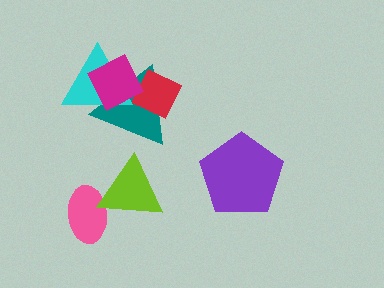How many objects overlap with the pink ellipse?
1 object overlaps with the pink ellipse.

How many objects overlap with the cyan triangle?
3 objects overlap with the cyan triangle.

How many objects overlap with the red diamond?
3 objects overlap with the red diamond.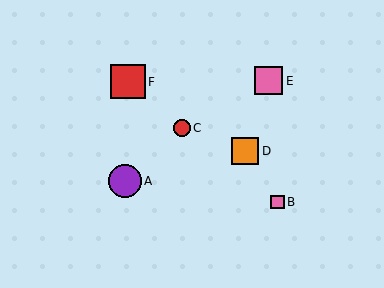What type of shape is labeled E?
Shape E is a pink square.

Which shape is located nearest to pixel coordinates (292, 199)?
The pink square (labeled B) at (277, 202) is nearest to that location.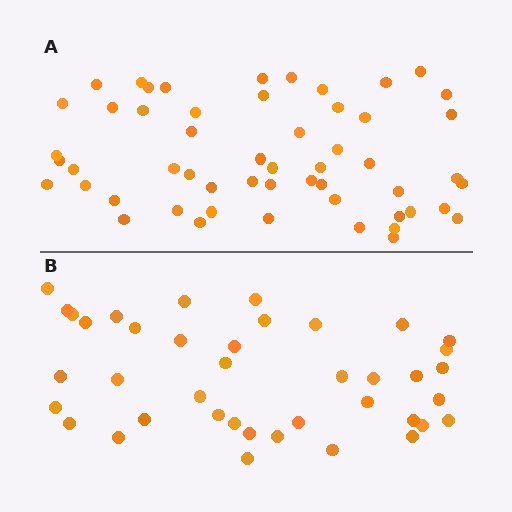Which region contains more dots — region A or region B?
Region A (the top region) has more dots.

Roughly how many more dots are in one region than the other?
Region A has approximately 15 more dots than region B.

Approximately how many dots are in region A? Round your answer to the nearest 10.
About 50 dots. (The exact count is 54, which rounds to 50.)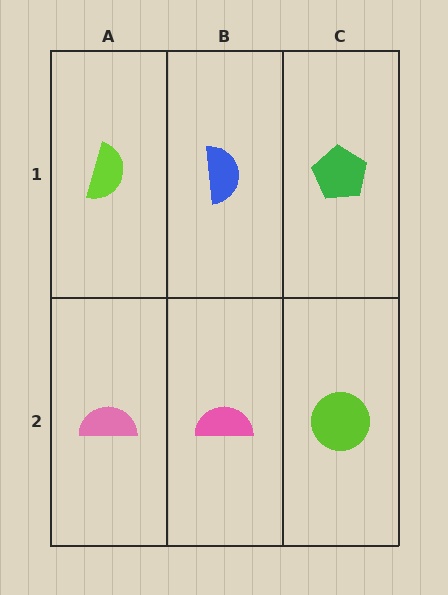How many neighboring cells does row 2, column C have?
2.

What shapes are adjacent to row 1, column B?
A pink semicircle (row 2, column B), a lime semicircle (row 1, column A), a green pentagon (row 1, column C).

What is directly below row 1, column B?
A pink semicircle.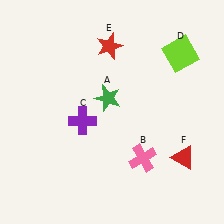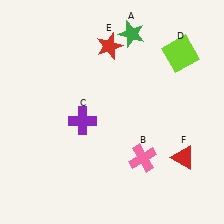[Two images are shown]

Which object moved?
The green star (A) moved up.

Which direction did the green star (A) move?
The green star (A) moved up.